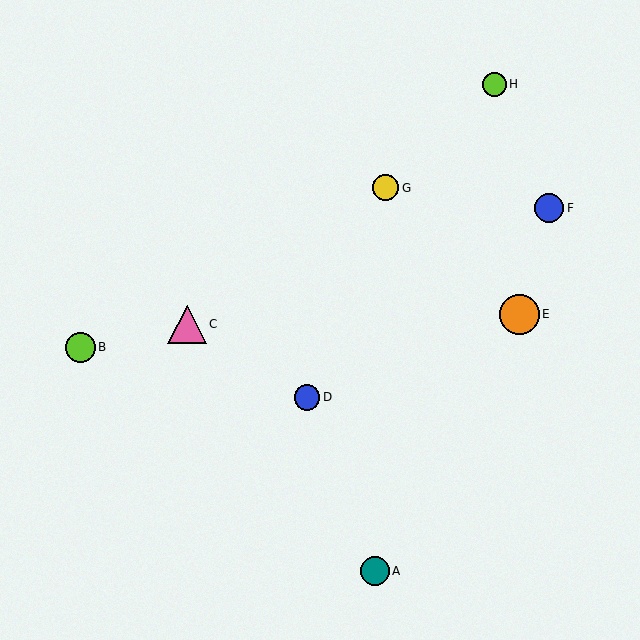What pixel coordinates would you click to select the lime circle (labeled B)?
Click at (80, 347) to select the lime circle B.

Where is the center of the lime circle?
The center of the lime circle is at (80, 347).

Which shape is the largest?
The orange circle (labeled E) is the largest.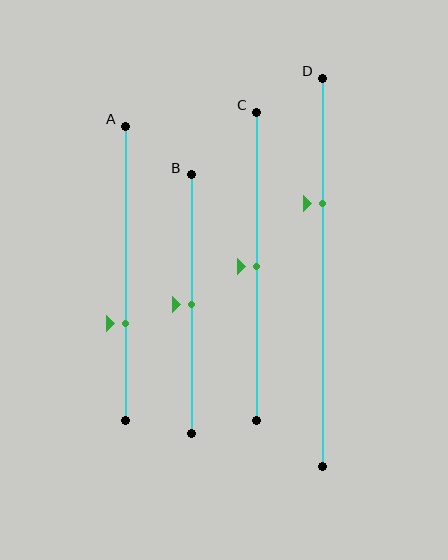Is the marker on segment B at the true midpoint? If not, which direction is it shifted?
Yes, the marker on segment B is at the true midpoint.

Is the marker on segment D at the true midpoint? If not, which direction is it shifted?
No, the marker on segment D is shifted upward by about 18% of the segment length.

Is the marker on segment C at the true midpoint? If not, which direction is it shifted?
Yes, the marker on segment C is at the true midpoint.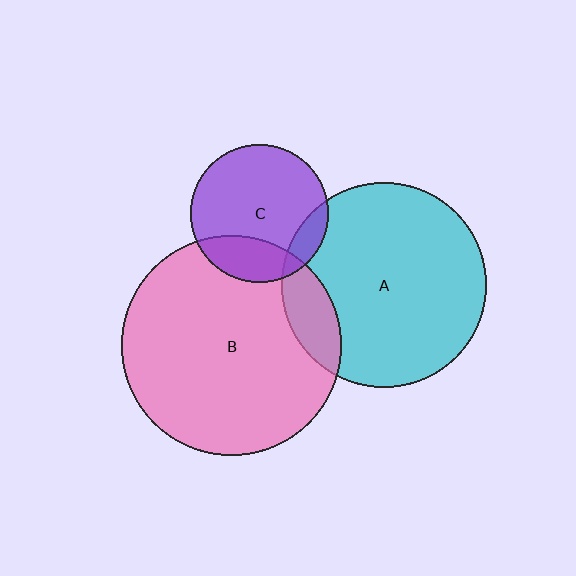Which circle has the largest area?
Circle B (pink).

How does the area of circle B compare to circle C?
Approximately 2.5 times.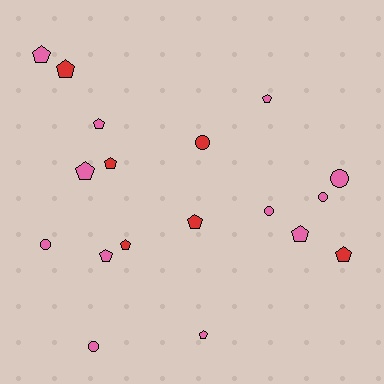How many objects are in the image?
There are 18 objects.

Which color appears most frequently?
Pink, with 12 objects.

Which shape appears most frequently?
Pentagon, with 12 objects.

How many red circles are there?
There is 1 red circle.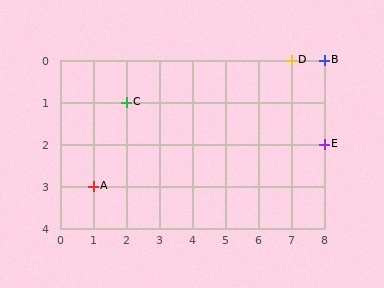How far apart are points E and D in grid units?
Points E and D are 1 column and 2 rows apart (about 2.2 grid units diagonally).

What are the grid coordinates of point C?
Point C is at grid coordinates (2, 1).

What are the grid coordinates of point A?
Point A is at grid coordinates (1, 3).